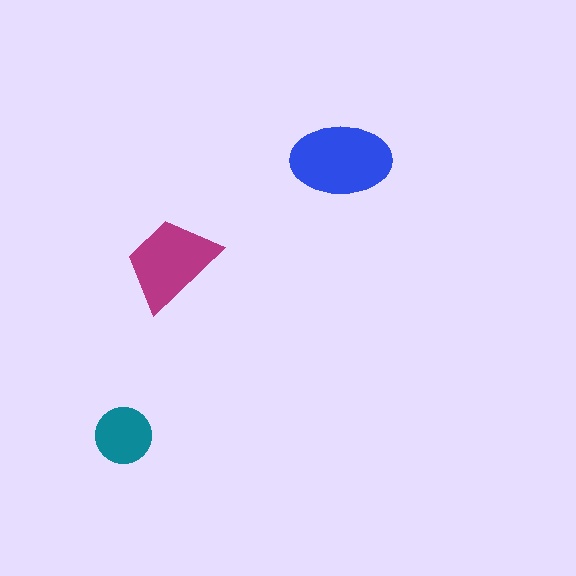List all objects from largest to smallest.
The blue ellipse, the magenta trapezoid, the teal circle.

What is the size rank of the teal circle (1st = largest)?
3rd.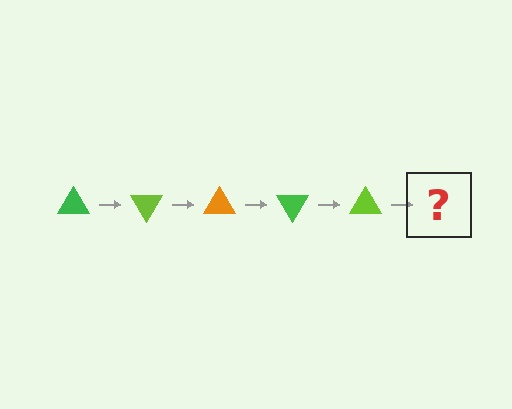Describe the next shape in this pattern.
It should be an orange triangle, rotated 300 degrees from the start.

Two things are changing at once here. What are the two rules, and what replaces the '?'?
The two rules are that it rotates 60 degrees each step and the color cycles through green, lime, and orange. The '?' should be an orange triangle, rotated 300 degrees from the start.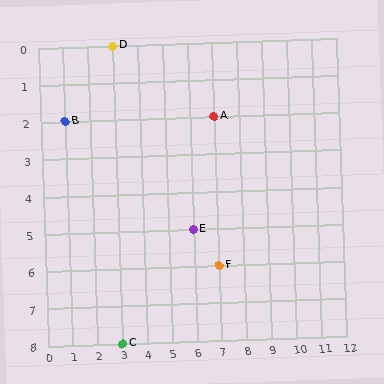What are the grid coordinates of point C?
Point C is at grid coordinates (3, 8).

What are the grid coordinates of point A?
Point A is at grid coordinates (7, 2).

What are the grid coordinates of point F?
Point F is at grid coordinates (7, 6).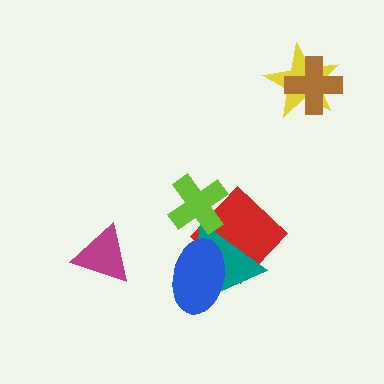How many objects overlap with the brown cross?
1 object overlaps with the brown cross.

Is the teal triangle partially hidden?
Yes, it is partially covered by another shape.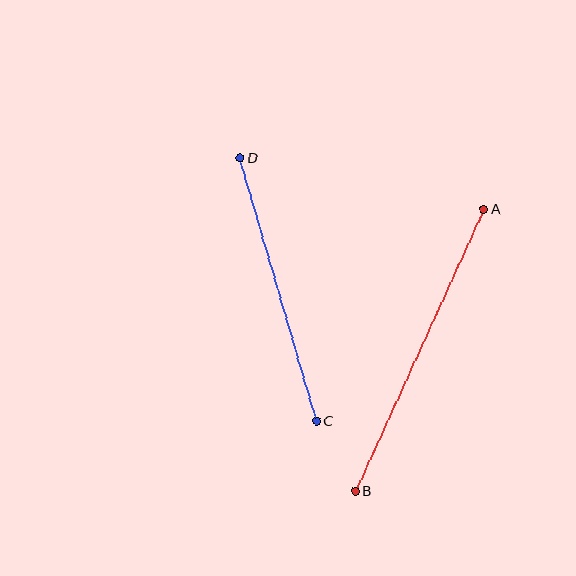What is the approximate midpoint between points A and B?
The midpoint is at approximately (419, 350) pixels.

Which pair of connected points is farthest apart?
Points A and B are farthest apart.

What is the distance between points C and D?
The distance is approximately 274 pixels.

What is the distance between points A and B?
The distance is approximately 310 pixels.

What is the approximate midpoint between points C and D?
The midpoint is at approximately (278, 289) pixels.